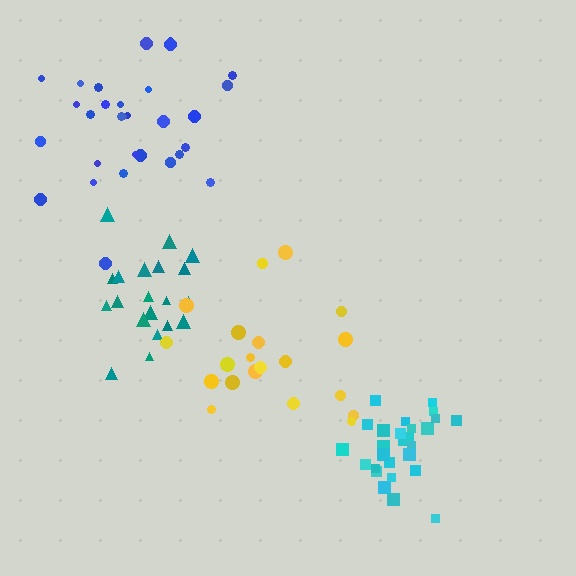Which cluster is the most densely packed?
Cyan.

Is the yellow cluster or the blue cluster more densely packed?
Blue.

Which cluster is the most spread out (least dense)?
Yellow.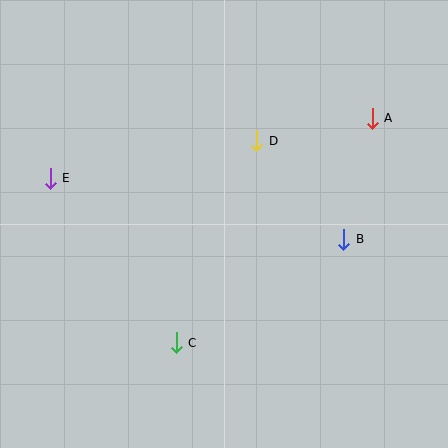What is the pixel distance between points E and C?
The distance between E and C is 207 pixels.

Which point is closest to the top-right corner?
Point A is closest to the top-right corner.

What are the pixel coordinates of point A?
Point A is at (372, 118).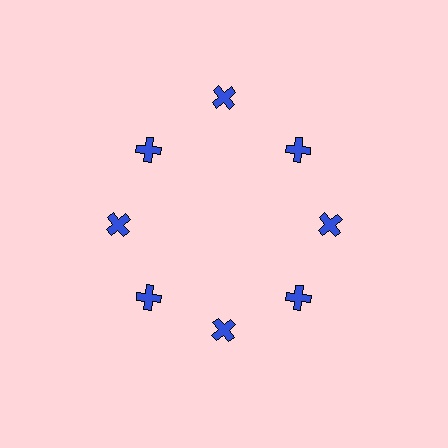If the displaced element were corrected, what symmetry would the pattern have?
It would have 8-fold rotational symmetry — the pattern would map onto itself every 45 degrees.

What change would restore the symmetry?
The symmetry would be restored by moving it inward, back onto the ring so that all 8 crosses sit at equal angles and equal distance from the center.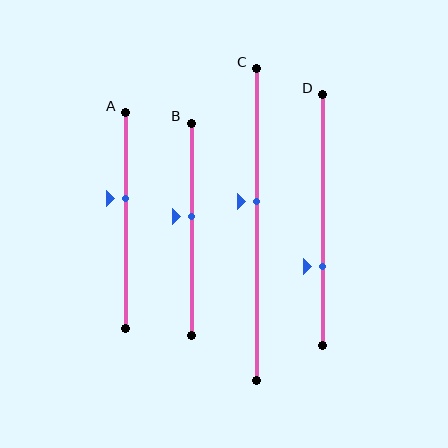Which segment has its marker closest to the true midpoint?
Segment B has its marker closest to the true midpoint.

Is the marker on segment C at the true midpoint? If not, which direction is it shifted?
No, the marker on segment C is shifted upward by about 7% of the segment length.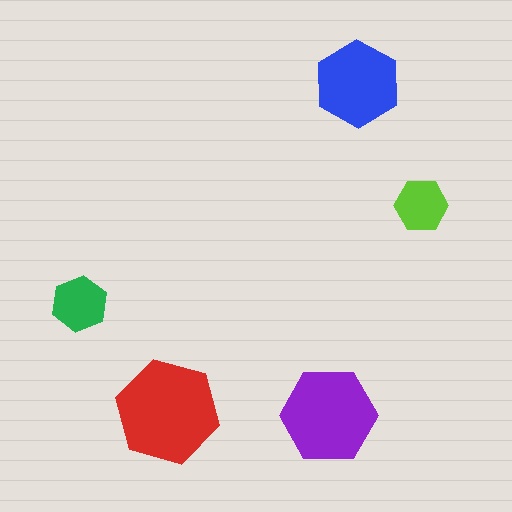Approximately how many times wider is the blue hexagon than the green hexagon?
About 1.5 times wider.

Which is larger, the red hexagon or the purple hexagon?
The red one.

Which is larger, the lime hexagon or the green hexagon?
The green one.